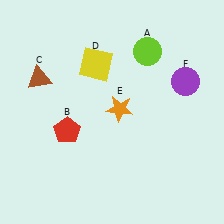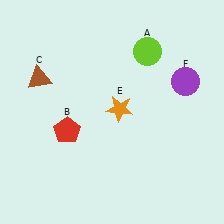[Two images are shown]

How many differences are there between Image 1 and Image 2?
There is 1 difference between the two images.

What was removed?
The yellow square (D) was removed in Image 2.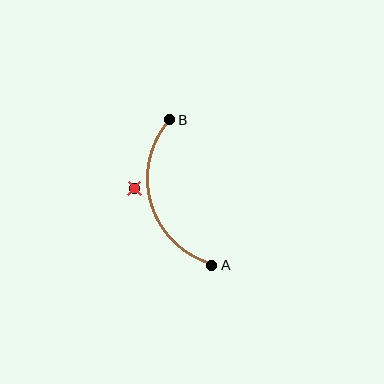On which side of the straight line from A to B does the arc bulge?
The arc bulges to the left of the straight line connecting A and B.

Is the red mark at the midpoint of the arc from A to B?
No — the red mark does not lie on the arc at all. It sits slightly outside the curve.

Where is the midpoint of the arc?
The arc midpoint is the point on the curve farthest from the straight line joining A and B. It sits to the left of that line.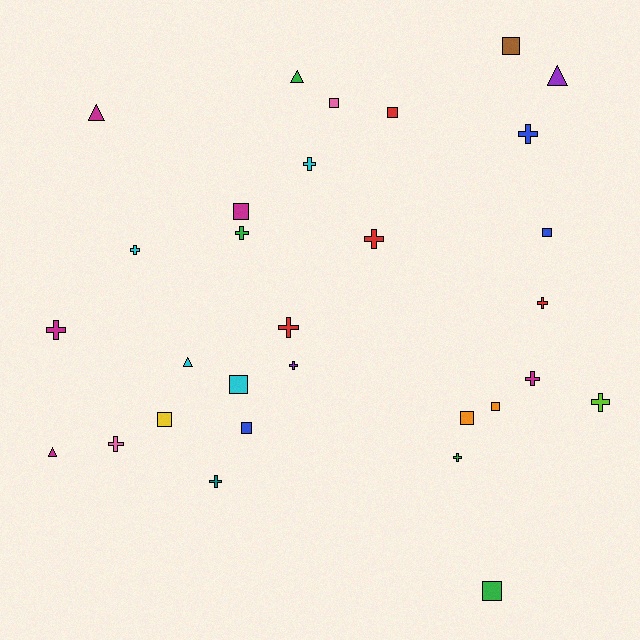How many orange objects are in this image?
There are 2 orange objects.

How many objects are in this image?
There are 30 objects.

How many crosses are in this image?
There are 14 crosses.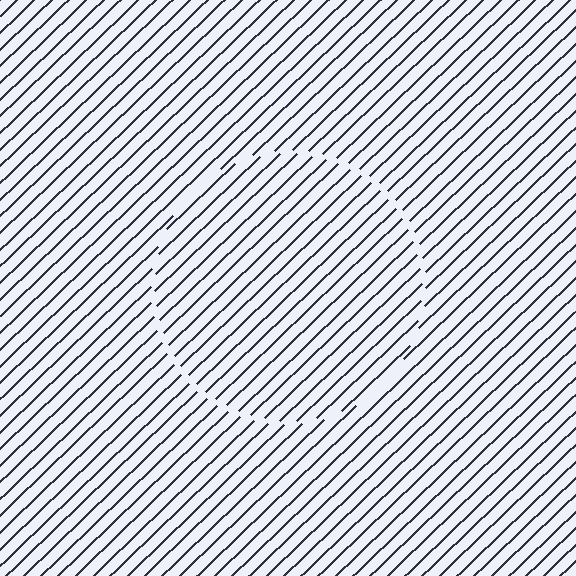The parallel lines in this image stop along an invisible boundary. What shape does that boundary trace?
An illusory circle. The interior of the shape contains the same grating, shifted by half a period — the contour is defined by the phase discontinuity where line-ends from the inner and outer gratings abut.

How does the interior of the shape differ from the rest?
The interior of the shape contains the same grating, shifted by half a period — the contour is defined by the phase discontinuity where line-ends from the inner and outer gratings abut.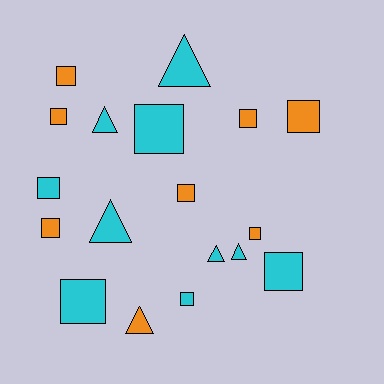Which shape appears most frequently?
Square, with 12 objects.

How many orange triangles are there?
There is 1 orange triangle.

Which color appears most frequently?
Cyan, with 10 objects.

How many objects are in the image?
There are 18 objects.